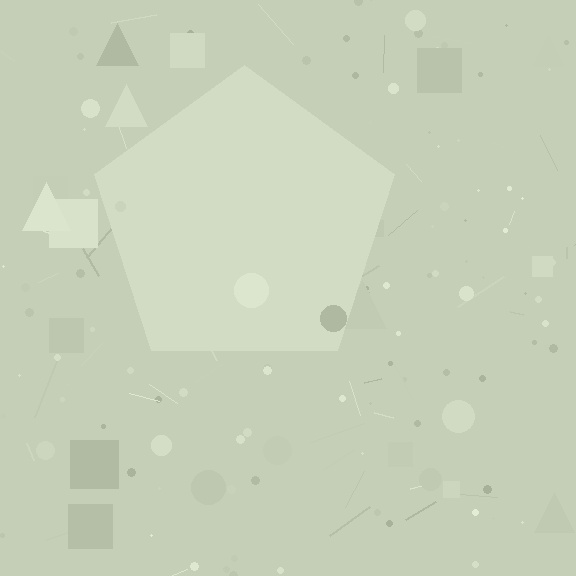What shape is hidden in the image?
A pentagon is hidden in the image.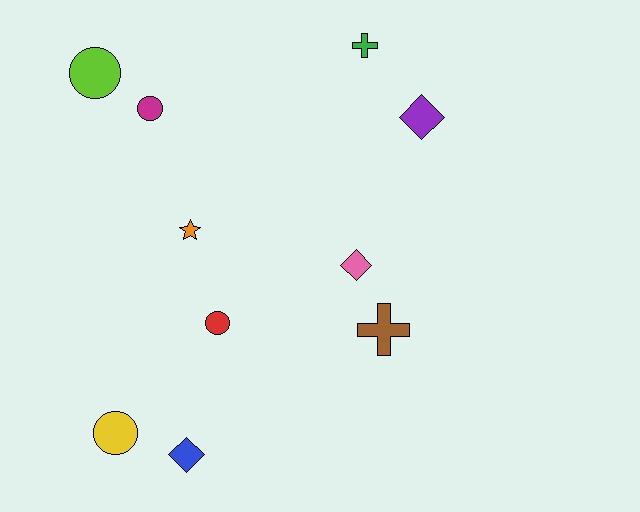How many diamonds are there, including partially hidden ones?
There are 3 diamonds.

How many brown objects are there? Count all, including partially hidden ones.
There is 1 brown object.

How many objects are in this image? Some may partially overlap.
There are 10 objects.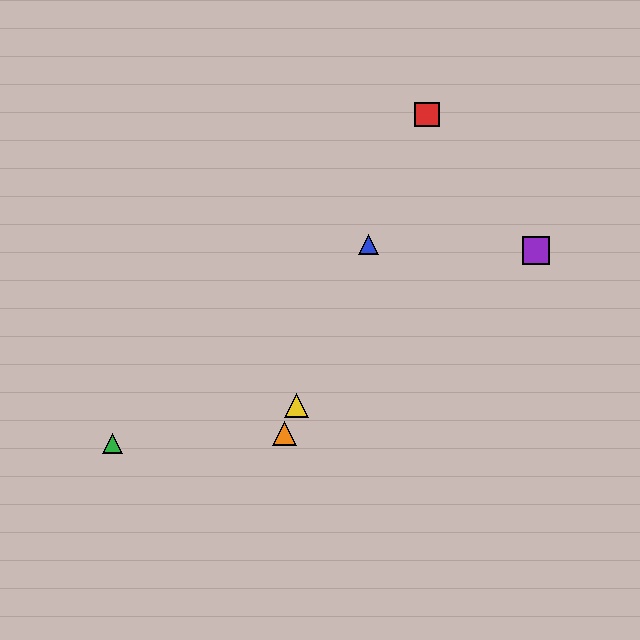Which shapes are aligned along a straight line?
The red square, the blue triangle, the yellow triangle, the orange triangle are aligned along a straight line.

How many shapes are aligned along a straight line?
4 shapes (the red square, the blue triangle, the yellow triangle, the orange triangle) are aligned along a straight line.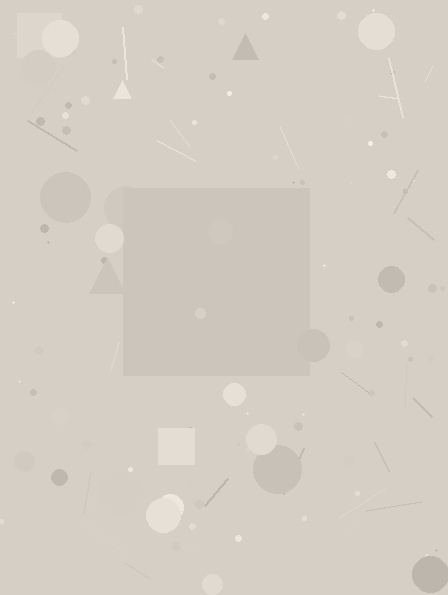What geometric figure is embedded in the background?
A square is embedded in the background.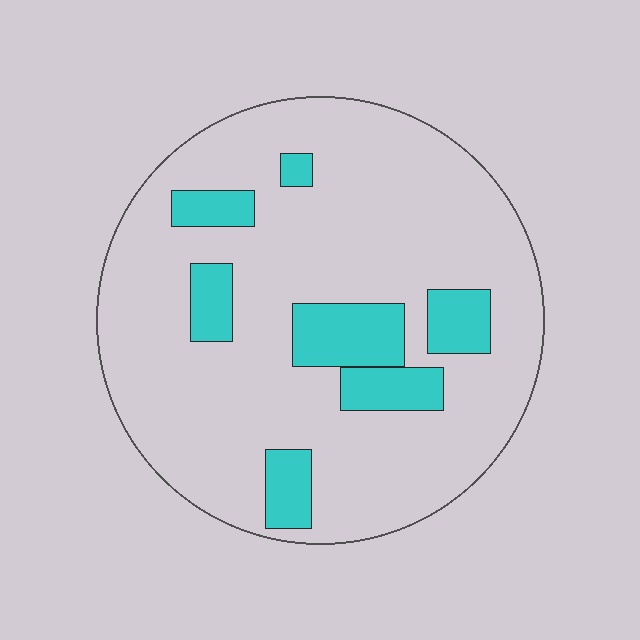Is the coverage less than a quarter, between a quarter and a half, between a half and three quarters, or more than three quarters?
Less than a quarter.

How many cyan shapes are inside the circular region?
7.